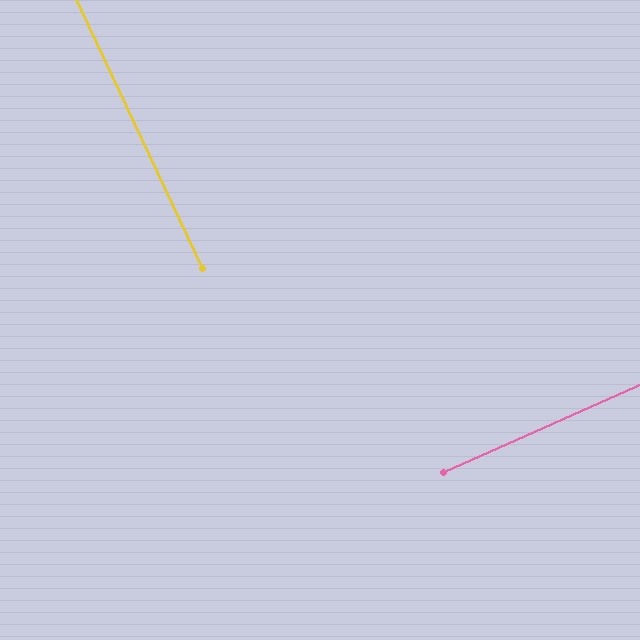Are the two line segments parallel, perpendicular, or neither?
Perpendicular — they meet at approximately 89°.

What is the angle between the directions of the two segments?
Approximately 89 degrees.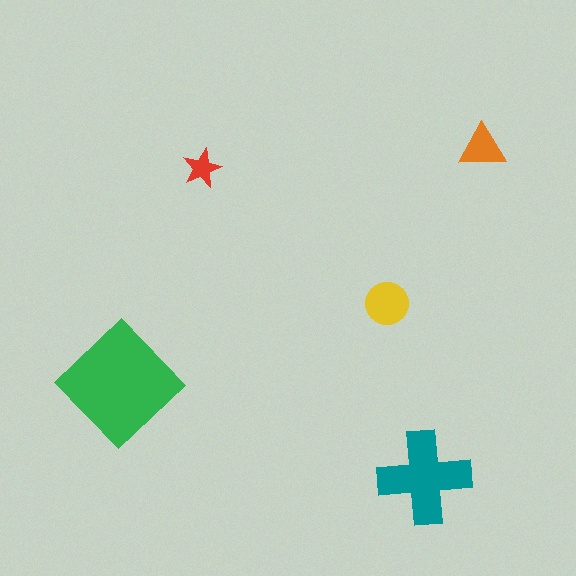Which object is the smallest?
The red star.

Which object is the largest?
The green diamond.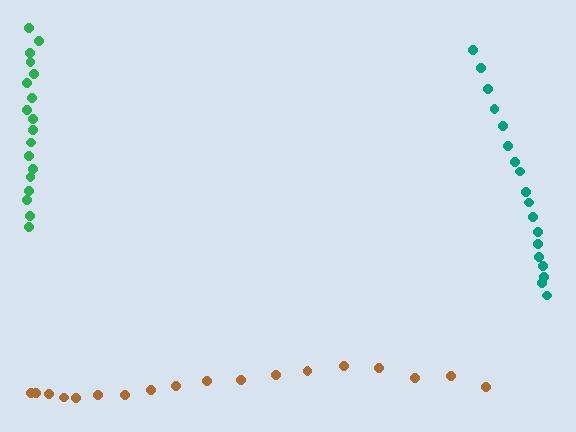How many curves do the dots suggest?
There are 3 distinct paths.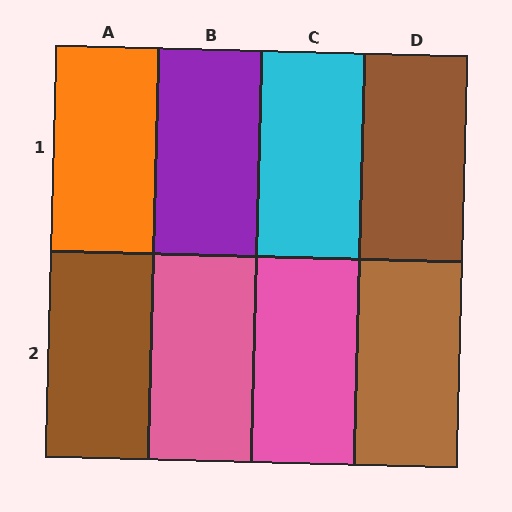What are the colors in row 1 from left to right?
Orange, purple, cyan, brown.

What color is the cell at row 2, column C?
Pink.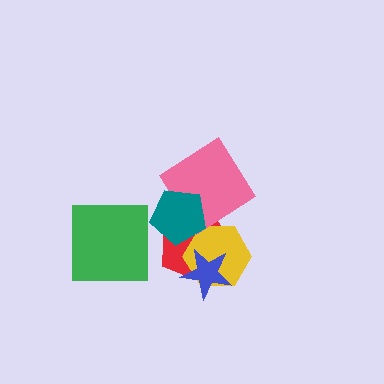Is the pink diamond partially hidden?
Yes, it is partially covered by another shape.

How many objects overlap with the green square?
0 objects overlap with the green square.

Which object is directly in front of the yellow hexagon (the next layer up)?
The pink diamond is directly in front of the yellow hexagon.